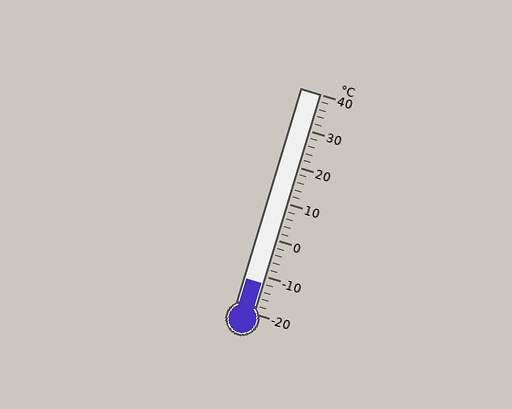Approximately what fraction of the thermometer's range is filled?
The thermometer is filled to approximately 15% of its range.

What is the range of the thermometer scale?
The thermometer scale ranges from -20°C to 40°C.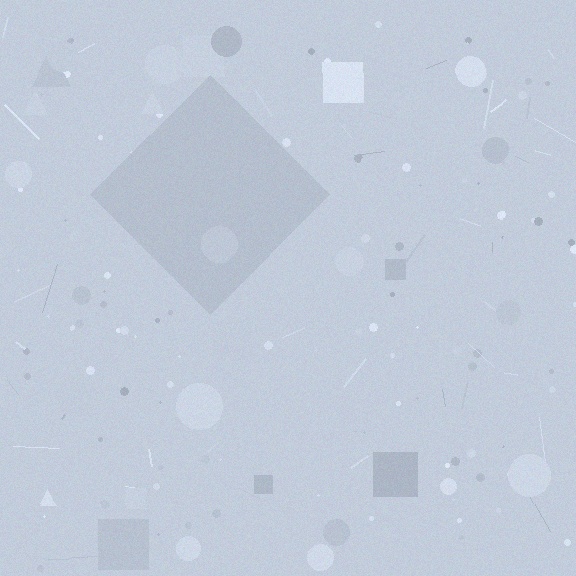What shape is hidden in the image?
A diamond is hidden in the image.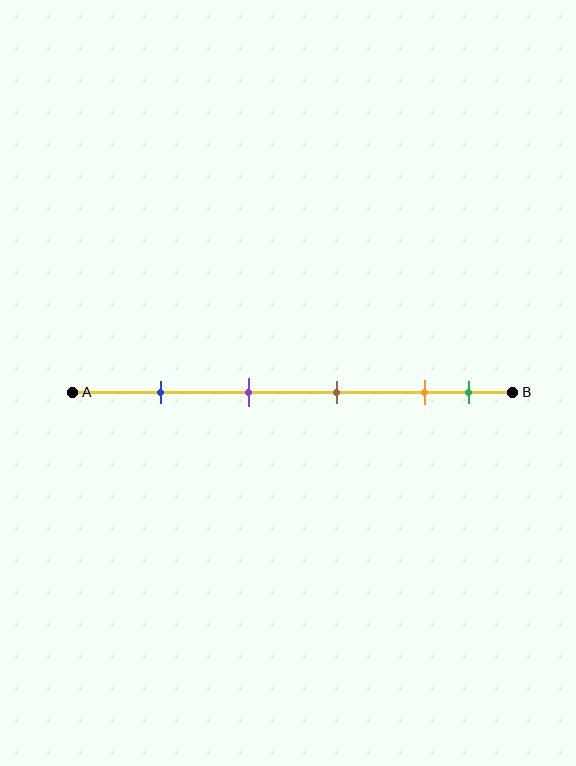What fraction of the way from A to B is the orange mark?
The orange mark is approximately 80% (0.8) of the way from A to B.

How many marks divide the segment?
There are 5 marks dividing the segment.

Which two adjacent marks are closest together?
The orange and green marks are the closest adjacent pair.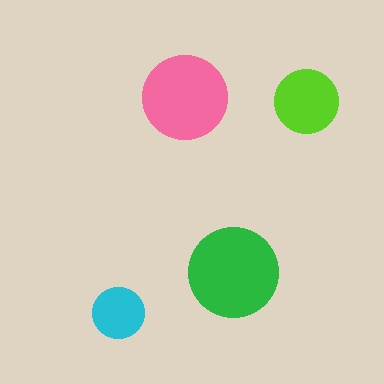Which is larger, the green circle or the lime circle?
The green one.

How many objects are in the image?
There are 4 objects in the image.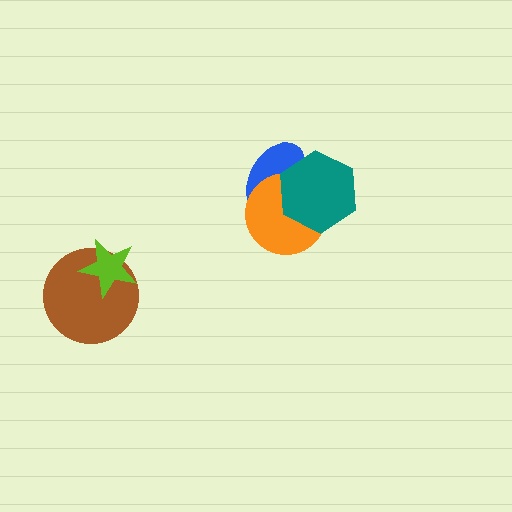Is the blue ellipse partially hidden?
Yes, it is partially covered by another shape.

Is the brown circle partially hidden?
Yes, it is partially covered by another shape.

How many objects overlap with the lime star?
1 object overlaps with the lime star.